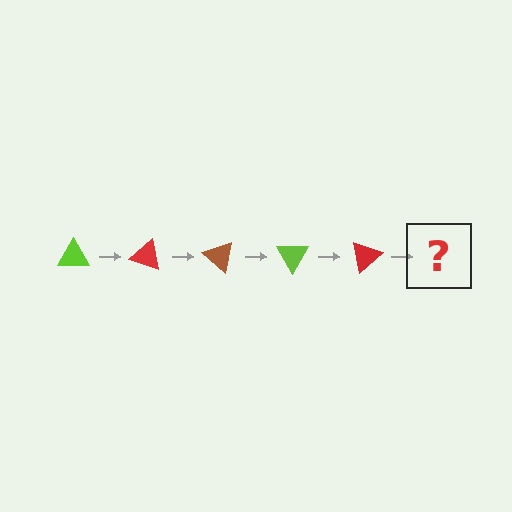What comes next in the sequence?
The next element should be a brown triangle, rotated 100 degrees from the start.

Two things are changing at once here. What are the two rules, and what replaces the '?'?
The two rules are that it rotates 20 degrees each step and the color cycles through lime, red, and brown. The '?' should be a brown triangle, rotated 100 degrees from the start.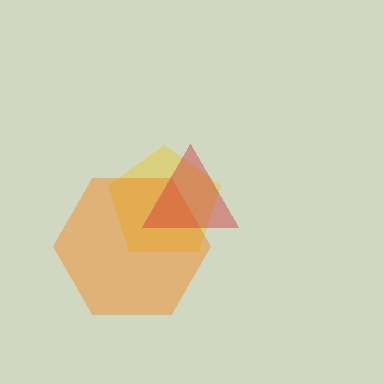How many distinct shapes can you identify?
There are 3 distinct shapes: a yellow pentagon, an orange hexagon, a red triangle.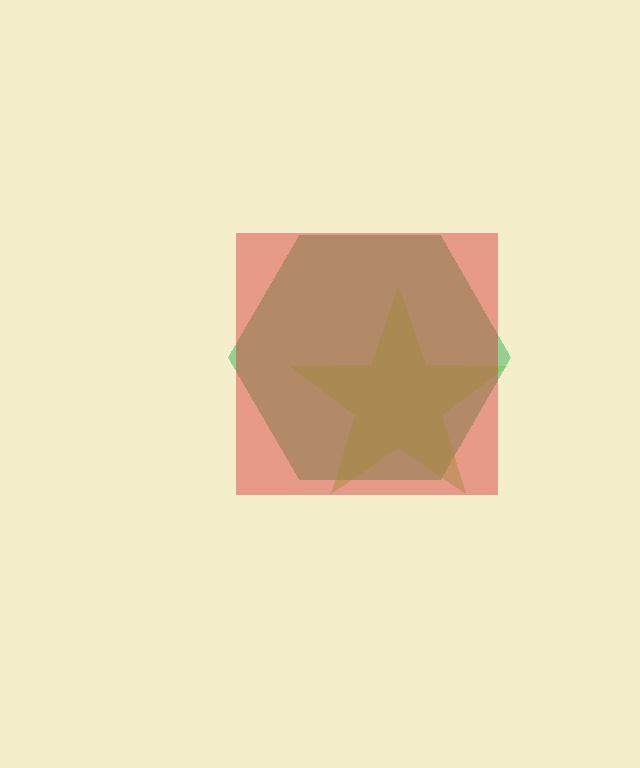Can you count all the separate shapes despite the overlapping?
Yes, there are 3 separate shapes.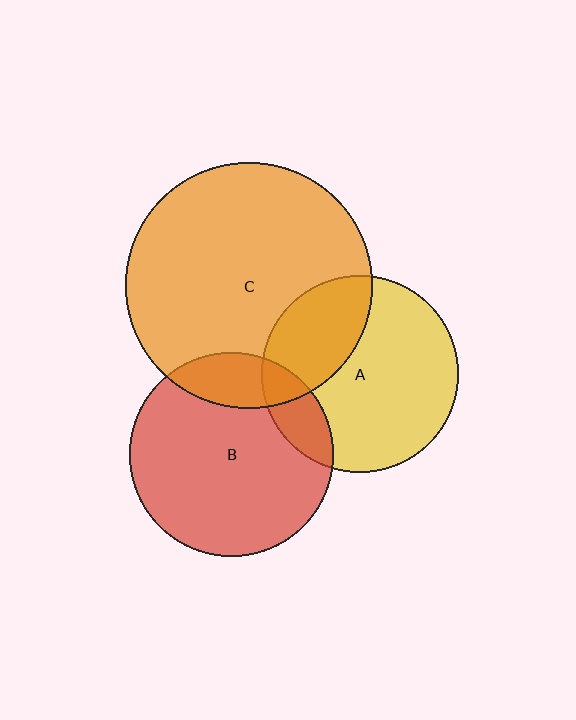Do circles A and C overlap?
Yes.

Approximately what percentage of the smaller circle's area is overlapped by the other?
Approximately 30%.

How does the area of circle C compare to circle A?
Approximately 1.6 times.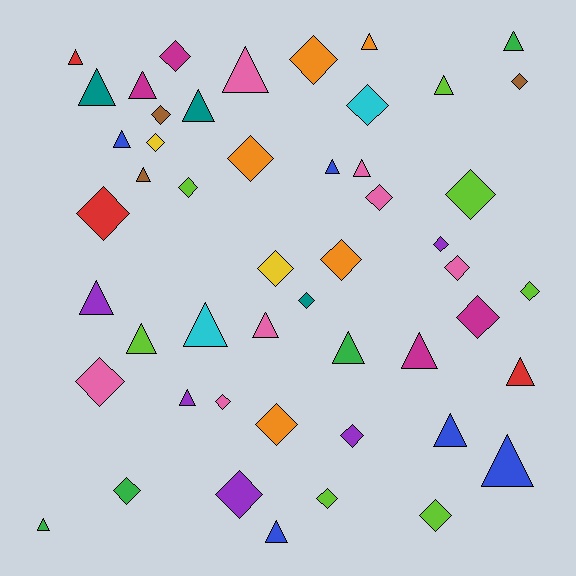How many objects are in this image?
There are 50 objects.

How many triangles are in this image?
There are 24 triangles.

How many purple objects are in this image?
There are 5 purple objects.